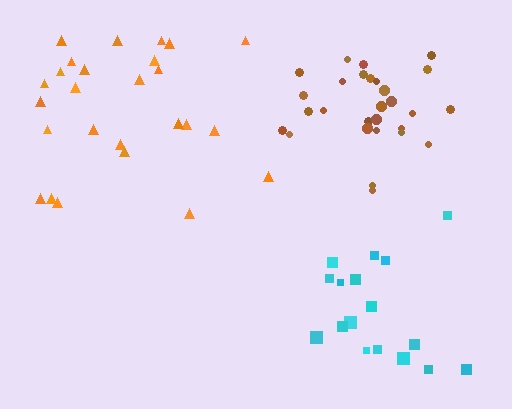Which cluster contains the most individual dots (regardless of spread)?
Brown (28).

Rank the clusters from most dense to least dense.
brown, cyan, orange.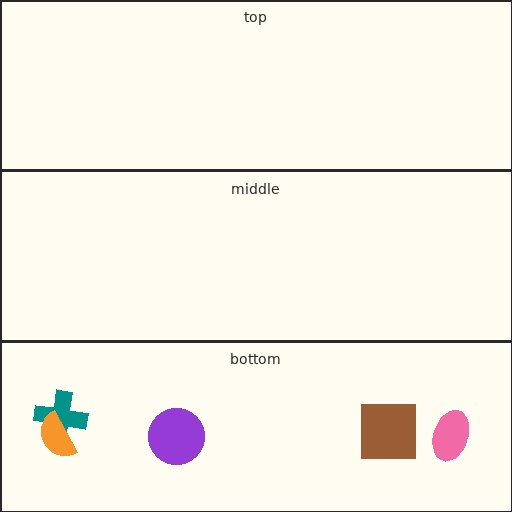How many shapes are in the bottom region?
5.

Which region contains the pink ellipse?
The bottom region.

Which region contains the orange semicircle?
The bottom region.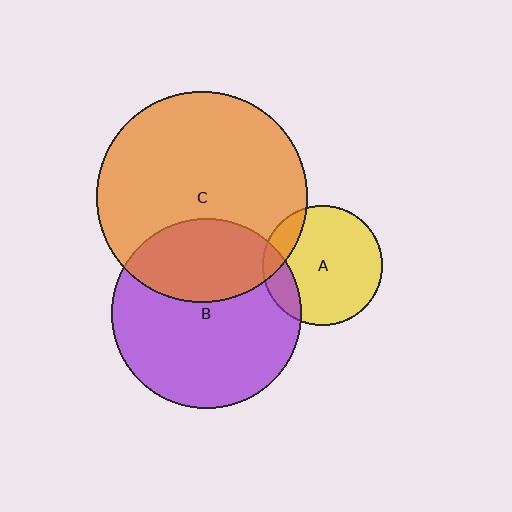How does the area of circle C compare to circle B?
Approximately 1.2 times.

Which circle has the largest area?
Circle C (orange).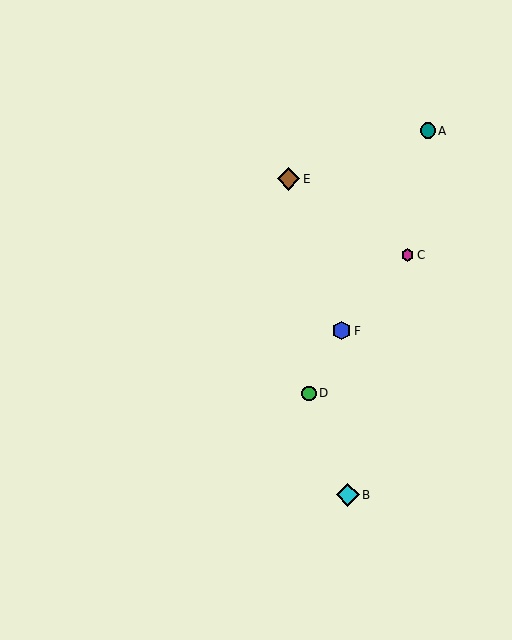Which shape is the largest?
The cyan diamond (labeled B) is the largest.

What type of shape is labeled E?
Shape E is a brown diamond.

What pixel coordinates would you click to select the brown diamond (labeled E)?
Click at (289, 179) to select the brown diamond E.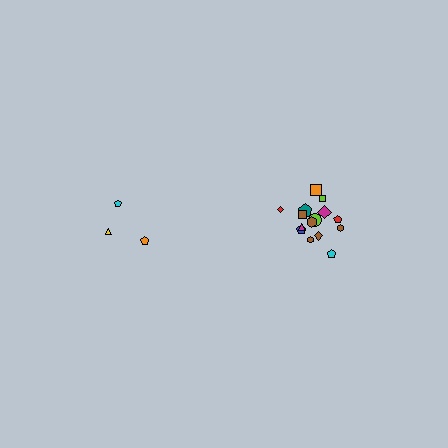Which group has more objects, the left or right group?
The right group.